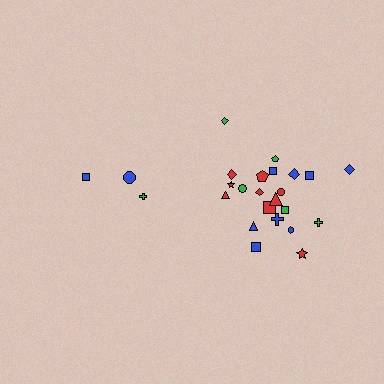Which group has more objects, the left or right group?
The right group.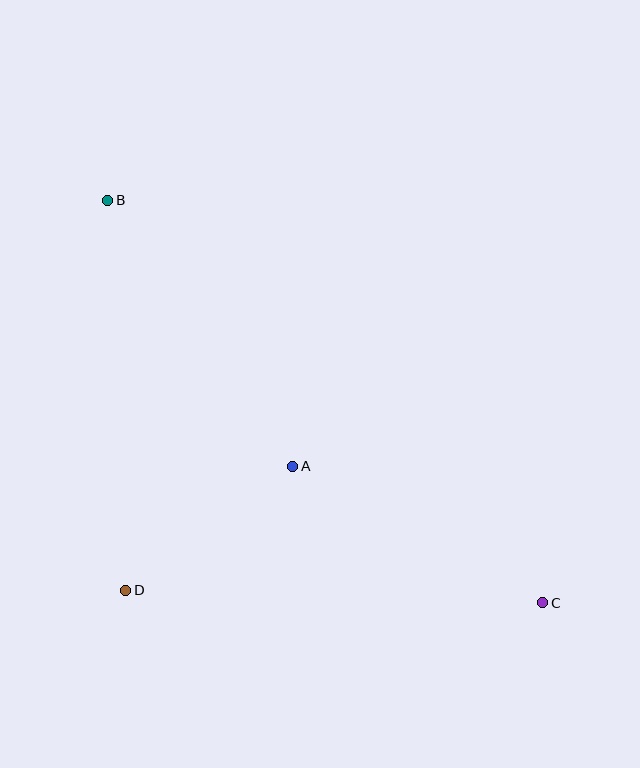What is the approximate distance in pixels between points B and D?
The distance between B and D is approximately 390 pixels.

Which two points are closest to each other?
Points A and D are closest to each other.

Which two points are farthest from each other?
Points B and C are farthest from each other.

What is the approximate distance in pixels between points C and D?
The distance between C and D is approximately 417 pixels.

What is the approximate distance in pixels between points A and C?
The distance between A and C is approximately 285 pixels.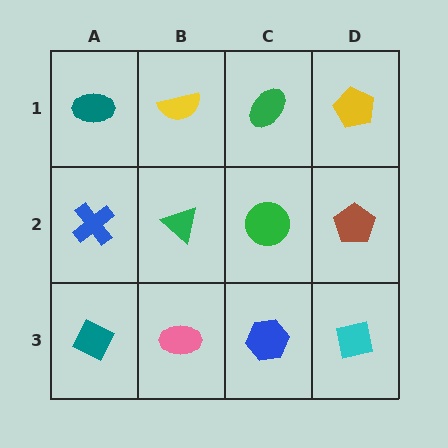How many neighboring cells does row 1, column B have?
3.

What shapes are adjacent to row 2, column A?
A teal ellipse (row 1, column A), a teal diamond (row 3, column A), a green triangle (row 2, column B).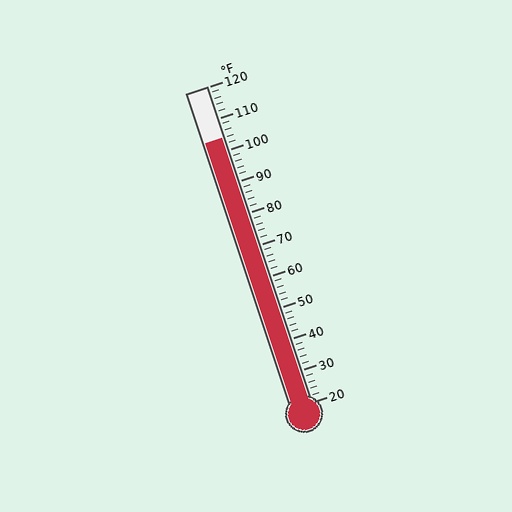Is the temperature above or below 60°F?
The temperature is above 60°F.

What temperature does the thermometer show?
The thermometer shows approximately 104°F.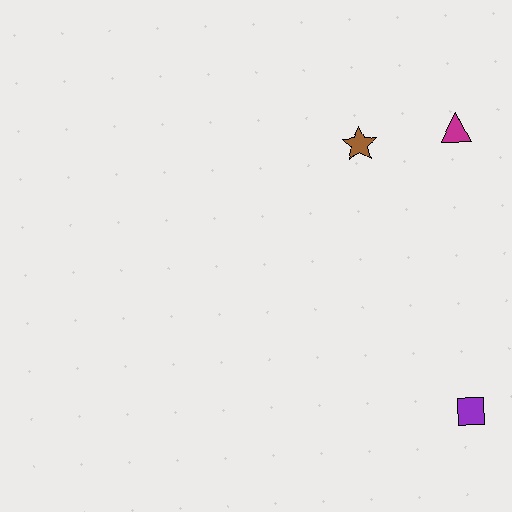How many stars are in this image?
There is 1 star.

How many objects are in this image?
There are 3 objects.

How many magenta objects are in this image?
There is 1 magenta object.